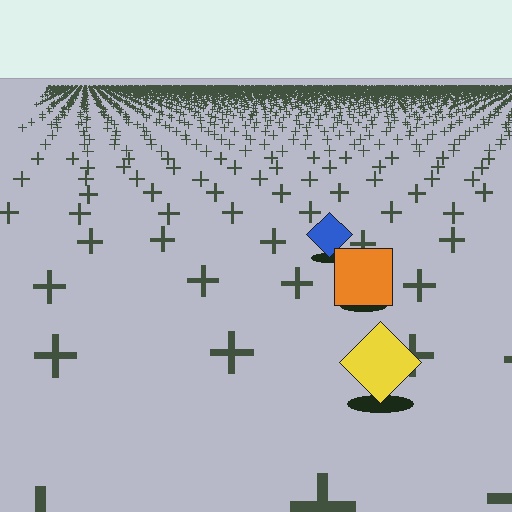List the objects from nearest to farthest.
From nearest to farthest: the yellow diamond, the orange square, the blue diamond.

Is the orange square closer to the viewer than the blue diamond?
Yes. The orange square is closer — you can tell from the texture gradient: the ground texture is coarser near it.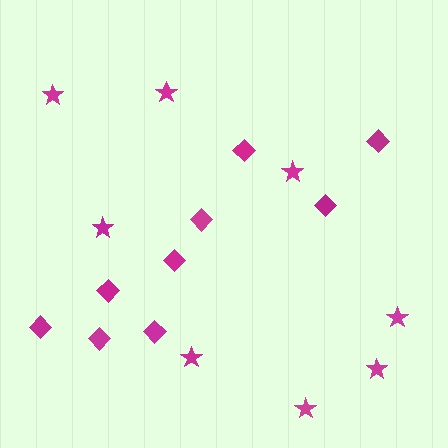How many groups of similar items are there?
There are 2 groups: one group of diamonds (9) and one group of stars (8).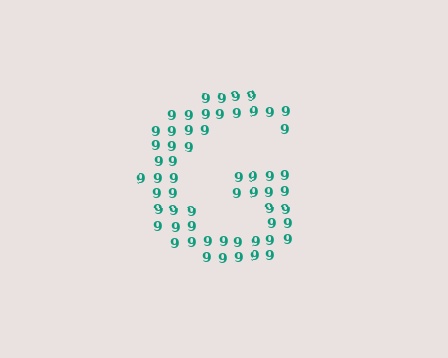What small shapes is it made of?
It is made of small digit 9's.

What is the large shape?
The large shape is the letter G.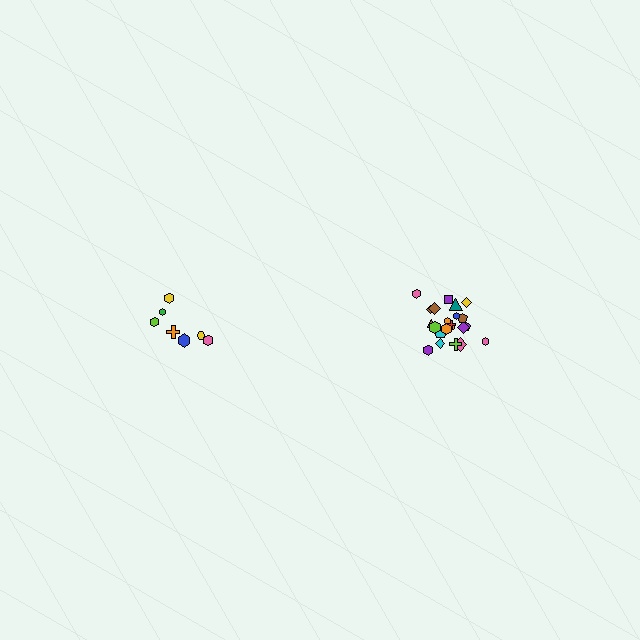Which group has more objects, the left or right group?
The right group.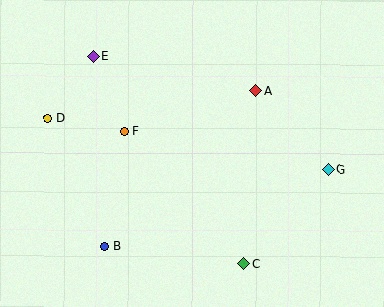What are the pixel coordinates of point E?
Point E is at (94, 56).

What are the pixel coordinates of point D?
Point D is at (48, 118).